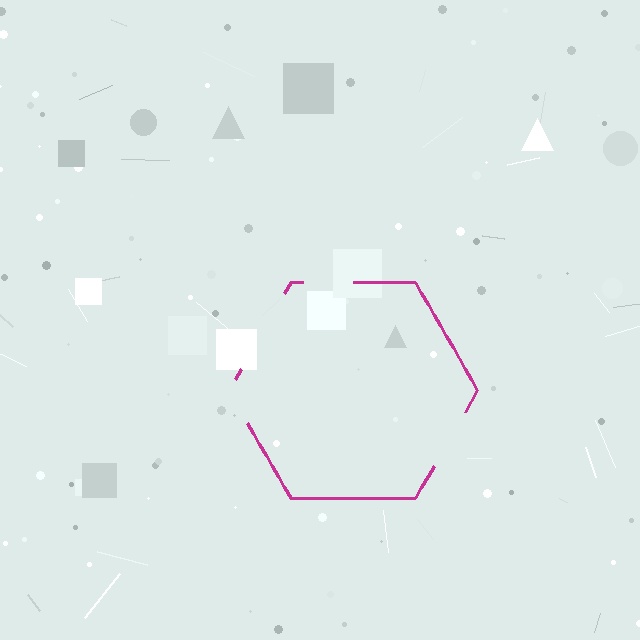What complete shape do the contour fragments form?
The contour fragments form a hexagon.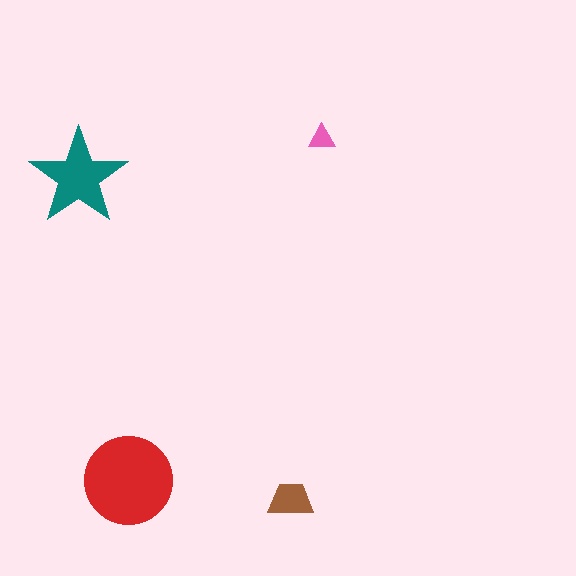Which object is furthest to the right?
The pink triangle is rightmost.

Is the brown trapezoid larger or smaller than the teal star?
Smaller.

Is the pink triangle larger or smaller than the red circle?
Smaller.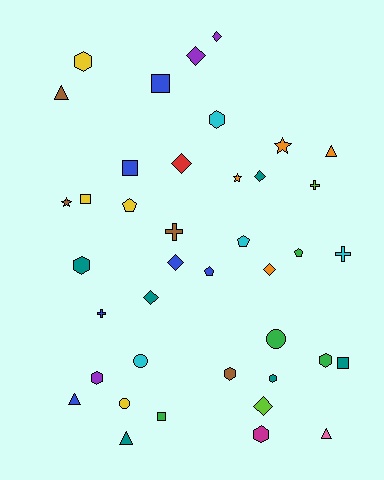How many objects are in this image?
There are 40 objects.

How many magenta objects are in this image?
There is 1 magenta object.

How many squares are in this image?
There are 5 squares.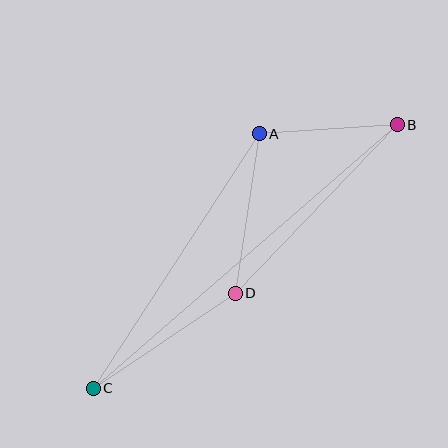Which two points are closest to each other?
Points A and B are closest to each other.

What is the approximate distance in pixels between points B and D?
The distance between B and D is approximately 234 pixels.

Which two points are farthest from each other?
Points B and C are farthest from each other.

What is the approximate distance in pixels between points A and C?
The distance between A and C is approximately 304 pixels.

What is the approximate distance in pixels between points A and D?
The distance between A and D is approximately 161 pixels.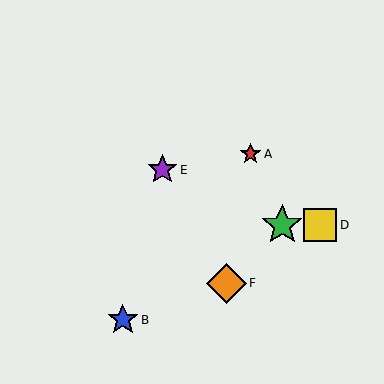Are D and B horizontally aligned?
No, D is at y≈225 and B is at y≈320.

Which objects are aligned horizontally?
Objects C, D are aligned horizontally.